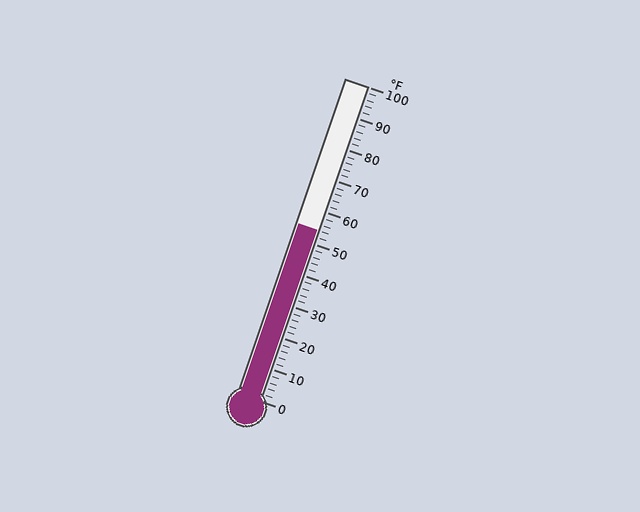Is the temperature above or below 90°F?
The temperature is below 90°F.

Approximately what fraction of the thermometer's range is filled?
The thermometer is filled to approximately 55% of its range.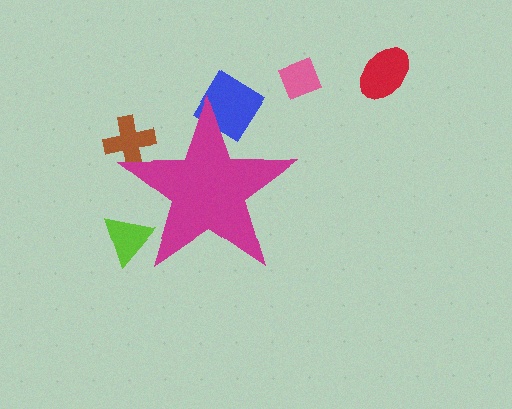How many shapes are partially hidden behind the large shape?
3 shapes are partially hidden.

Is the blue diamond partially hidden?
Yes, the blue diamond is partially hidden behind the magenta star.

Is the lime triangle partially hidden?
Yes, the lime triangle is partially hidden behind the magenta star.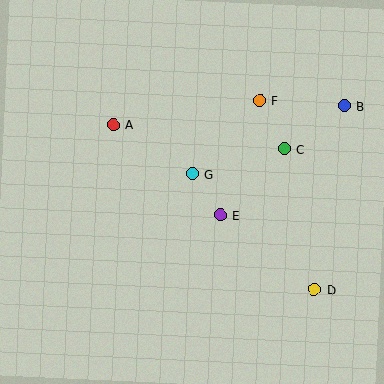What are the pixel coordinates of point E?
Point E is at (220, 215).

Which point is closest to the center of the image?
Point G at (192, 174) is closest to the center.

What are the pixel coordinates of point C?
Point C is at (284, 149).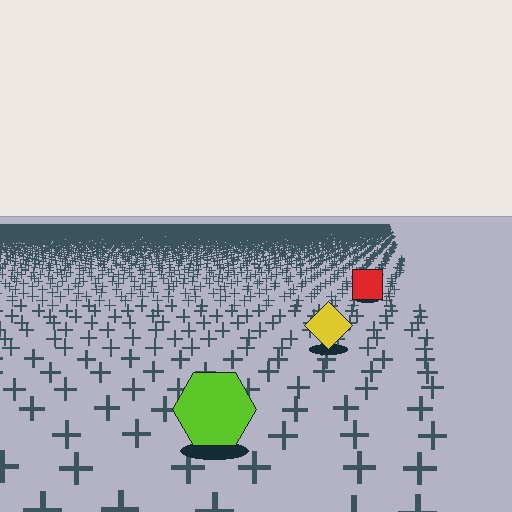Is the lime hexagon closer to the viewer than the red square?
Yes. The lime hexagon is closer — you can tell from the texture gradient: the ground texture is coarser near it.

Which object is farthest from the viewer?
The red square is farthest from the viewer. It appears smaller and the ground texture around it is denser.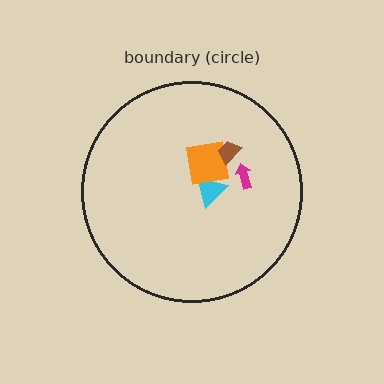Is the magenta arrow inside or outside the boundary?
Inside.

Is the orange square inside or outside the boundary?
Inside.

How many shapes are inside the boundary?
4 inside, 0 outside.